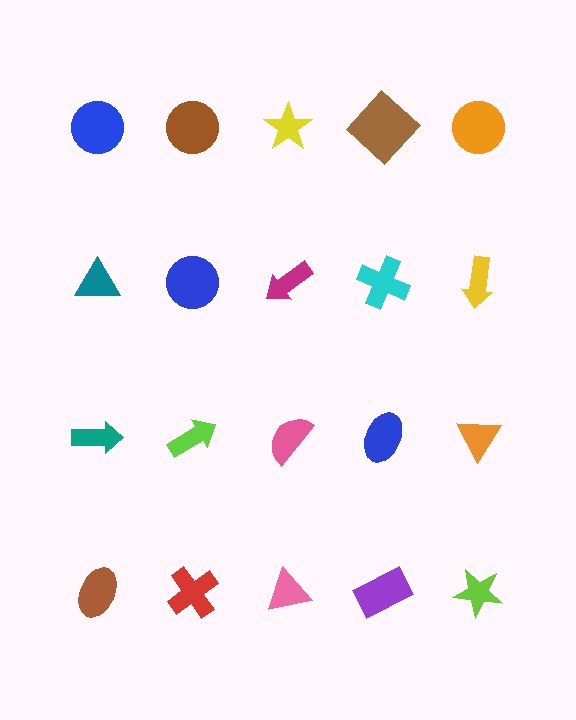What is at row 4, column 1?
A brown ellipse.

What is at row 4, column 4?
A purple rectangle.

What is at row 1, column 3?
A yellow star.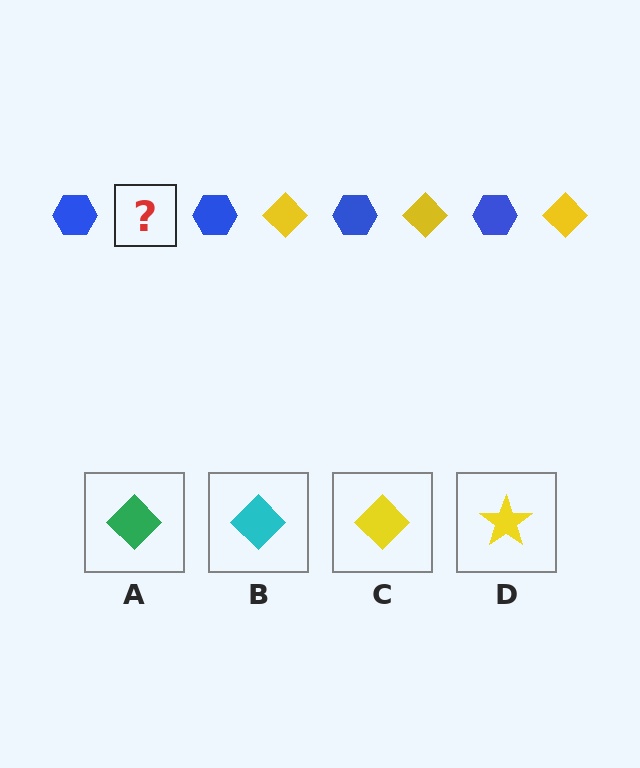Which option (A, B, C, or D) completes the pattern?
C.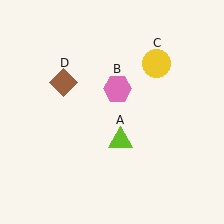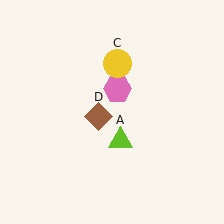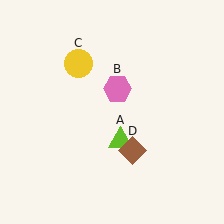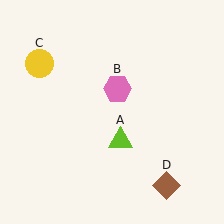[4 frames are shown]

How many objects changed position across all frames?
2 objects changed position: yellow circle (object C), brown diamond (object D).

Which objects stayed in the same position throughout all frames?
Lime triangle (object A) and pink hexagon (object B) remained stationary.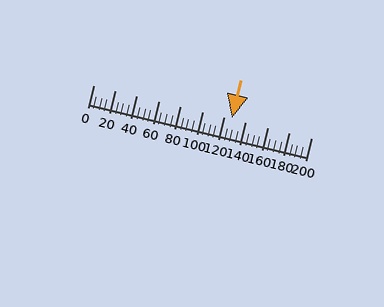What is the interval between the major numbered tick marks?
The major tick marks are spaced 20 units apart.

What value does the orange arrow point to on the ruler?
The orange arrow points to approximately 127.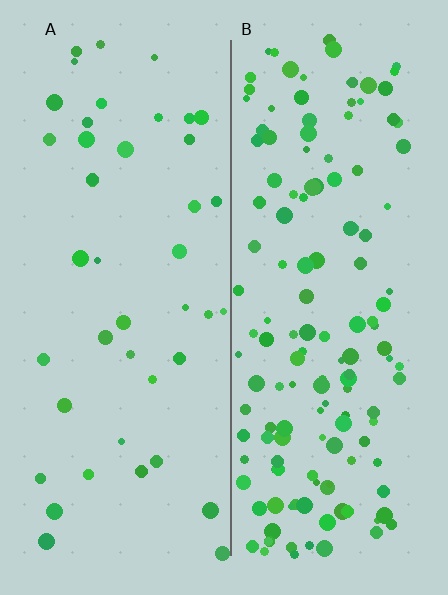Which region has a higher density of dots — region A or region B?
B (the right).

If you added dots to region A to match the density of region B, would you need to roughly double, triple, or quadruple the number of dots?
Approximately triple.